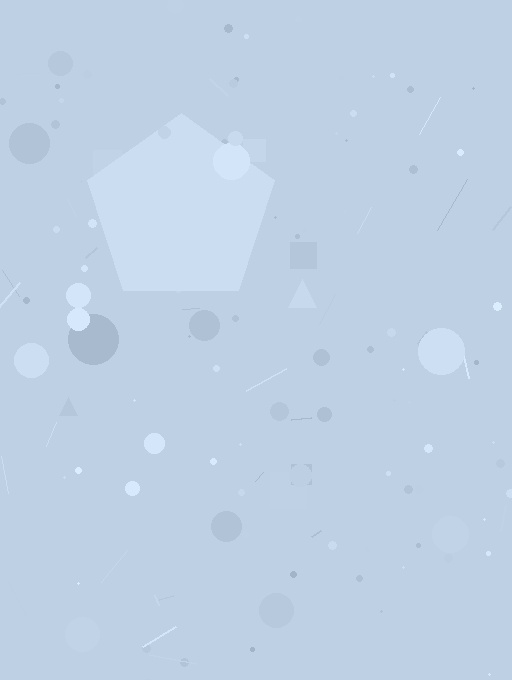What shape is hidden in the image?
A pentagon is hidden in the image.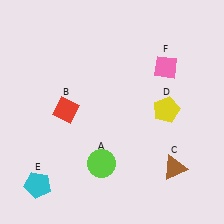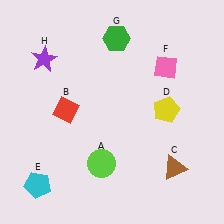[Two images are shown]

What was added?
A green hexagon (G), a purple star (H) were added in Image 2.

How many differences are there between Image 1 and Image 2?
There are 2 differences between the two images.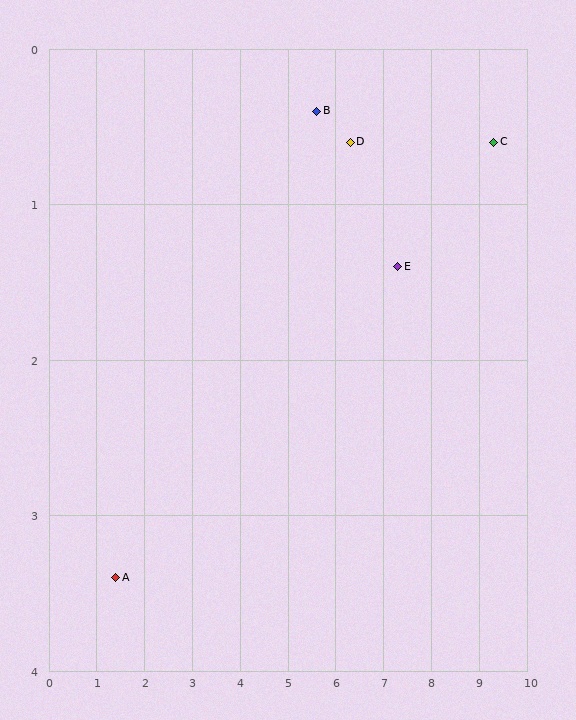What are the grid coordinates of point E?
Point E is at approximately (7.3, 1.4).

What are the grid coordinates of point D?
Point D is at approximately (6.3, 0.6).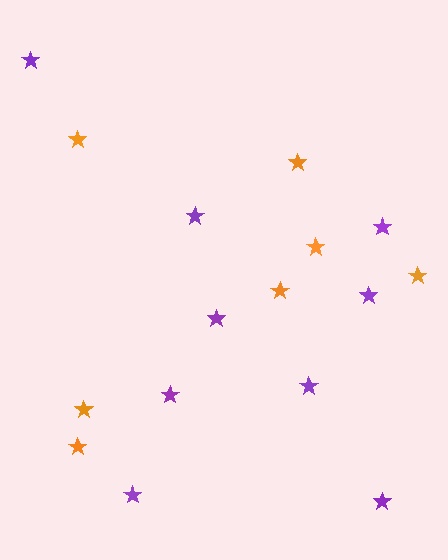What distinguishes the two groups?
There are 2 groups: one group of purple stars (9) and one group of orange stars (7).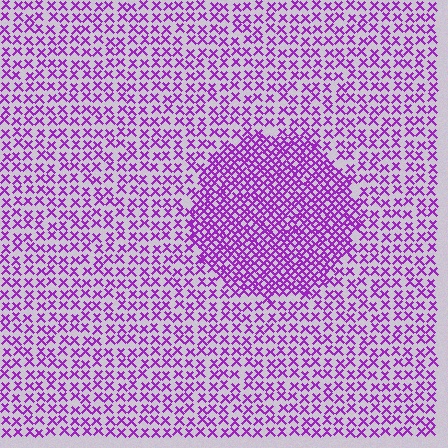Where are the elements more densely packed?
The elements are more densely packed inside the circle boundary.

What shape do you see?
I see a circle.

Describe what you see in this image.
The image contains small purple elements arranged at two different densities. A circle-shaped region is visible where the elements are more densely packed than the surrounding area.